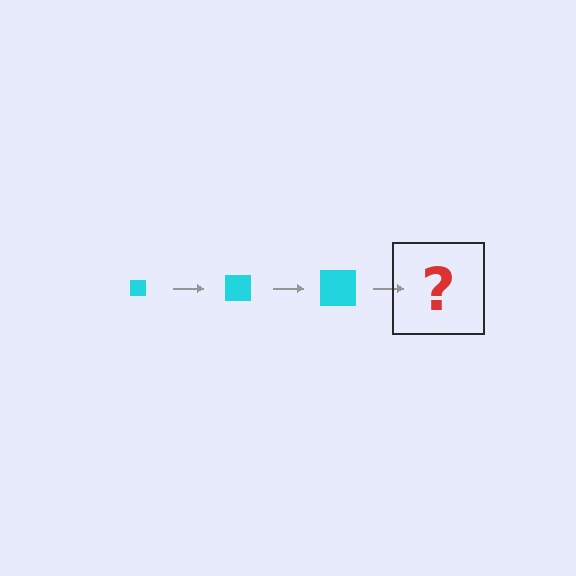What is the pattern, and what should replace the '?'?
The pattern is that the square gets progressively larger each step. The '?' should be a cyan square, larger than the previous one.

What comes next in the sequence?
The next element should be a cyan square, larger than the previous one.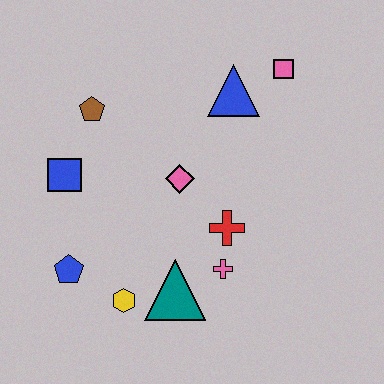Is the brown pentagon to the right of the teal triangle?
No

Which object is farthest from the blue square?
The pink square is farthest from the blue square.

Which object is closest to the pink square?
The blue triangle is closest to the pink square.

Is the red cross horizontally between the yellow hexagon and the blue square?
No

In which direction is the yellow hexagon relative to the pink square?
The yellow hexagon is below the pink square.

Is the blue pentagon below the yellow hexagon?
No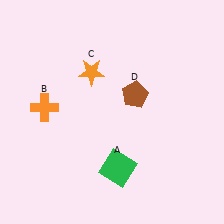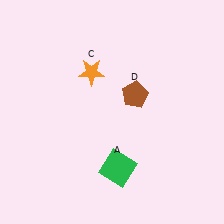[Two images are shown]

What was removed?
The orange cross (B) was removed in Image 2.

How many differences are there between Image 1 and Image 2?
There is 1 difference between the two images.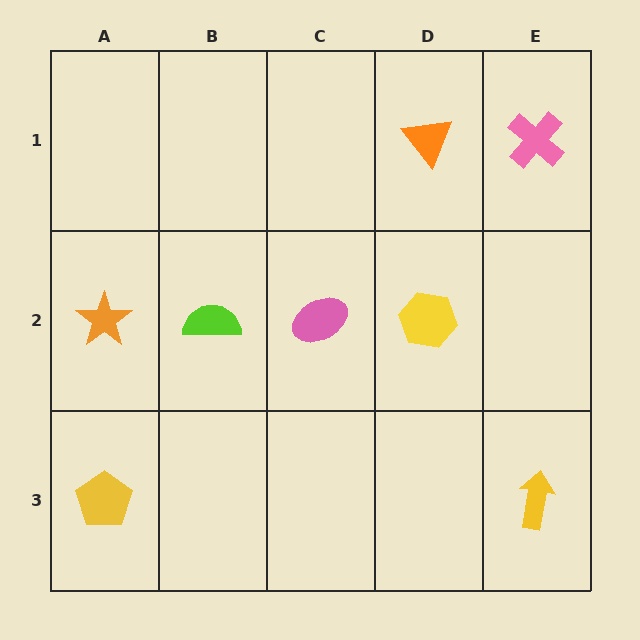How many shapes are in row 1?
2 shapes.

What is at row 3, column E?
A yellow arrow.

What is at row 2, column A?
An orange star.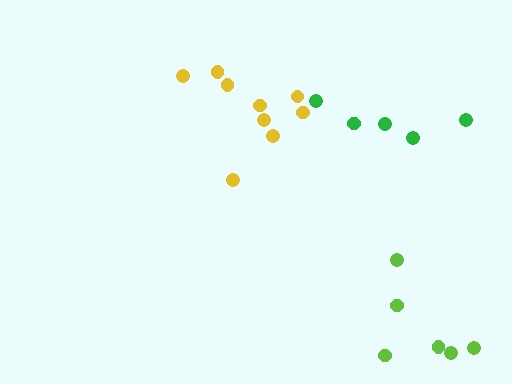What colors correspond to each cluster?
The clusters are colored: yellow, lime, green.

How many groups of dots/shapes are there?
There are 3 groups.